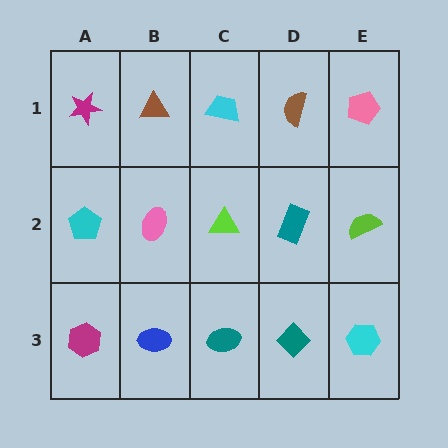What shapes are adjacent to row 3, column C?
A lime triangle (row 2, column C), a blue ellipse (row 3, column B), a teal diamond (row 3, column D).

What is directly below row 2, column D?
A teal diamond.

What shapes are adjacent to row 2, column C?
A cyan trapezoid (row 1, column C), a teal ellipse (row 3, column C), a pink ellipse (row 2, column B), a teal rectangle (row 2, column D).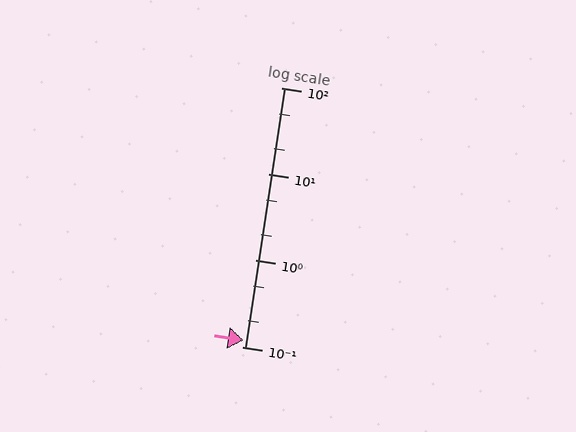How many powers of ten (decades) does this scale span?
The scale spans 3 decades, from 0.1 to 100.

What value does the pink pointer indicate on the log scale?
The pointer indicates approximately 0.12.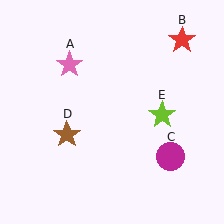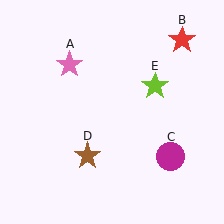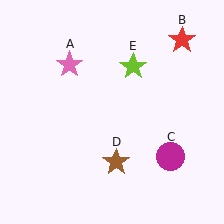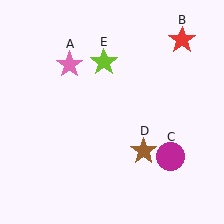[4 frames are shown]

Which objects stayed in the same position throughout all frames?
Pink star (object A) and red star (object B) and magenta circle (object C) remained stationary.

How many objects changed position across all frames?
2 objects changed position: brown star (object D), lime star (object E).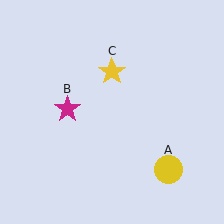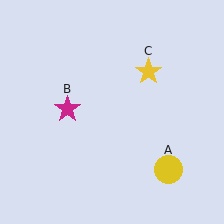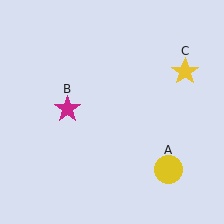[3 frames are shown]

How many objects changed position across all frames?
1 object changed position: yellow star (object C).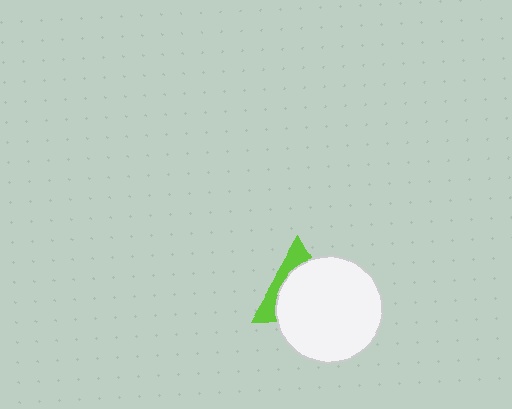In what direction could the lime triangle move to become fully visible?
The lime triangle could move toward the upper-left. That would shift it out from behind the white circle entirely.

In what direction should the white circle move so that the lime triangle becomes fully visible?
The white circle should move toward the lower-right. That is the shortest direction to clear the overlap and leave the lime triangle fully visible.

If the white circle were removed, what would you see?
You would see the complete lime triangle.